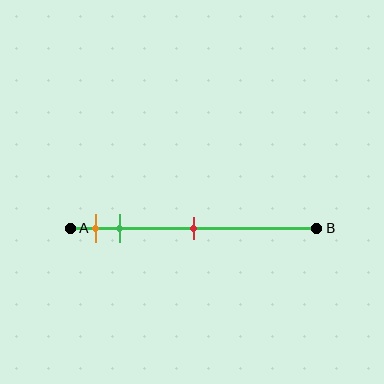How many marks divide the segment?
There are 3 marks dividing the segment.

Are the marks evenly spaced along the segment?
No, the marks are not evenly spaced.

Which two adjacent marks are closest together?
The orange and green marks are the closest adjacent pair.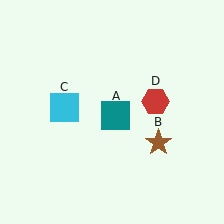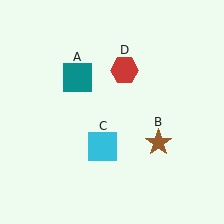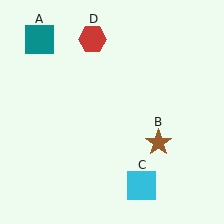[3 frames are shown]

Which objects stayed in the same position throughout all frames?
Brown star (object B) remained stationary.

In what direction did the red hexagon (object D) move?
The red hexagon (object D) moved up and to the left.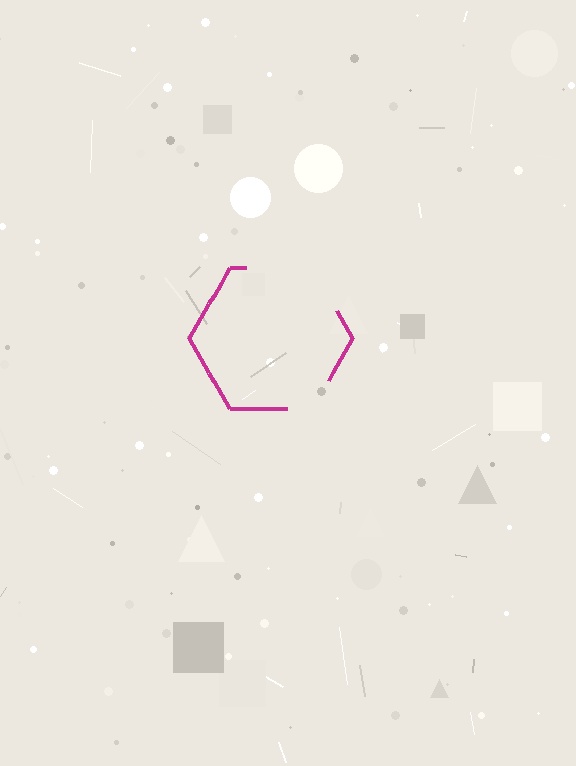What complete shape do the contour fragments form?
The contour fragments form a hexagon.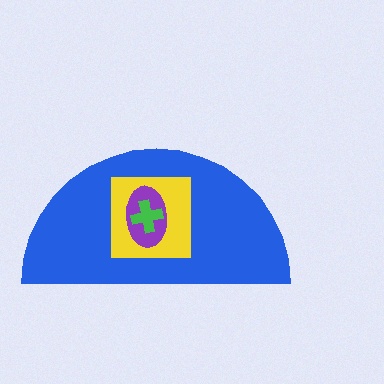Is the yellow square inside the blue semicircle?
Yes.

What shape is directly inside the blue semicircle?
The yellow square.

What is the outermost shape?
The blue semicircle.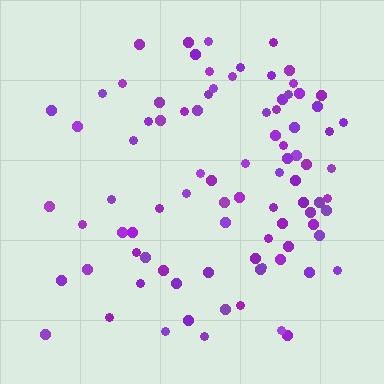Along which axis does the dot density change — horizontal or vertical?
Horizontal.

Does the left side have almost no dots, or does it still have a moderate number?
Still a moderate number, just noticeably fewer than the right.